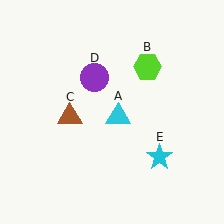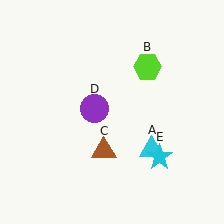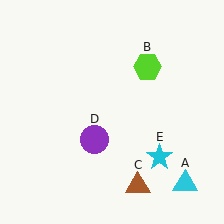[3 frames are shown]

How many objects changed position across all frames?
3 objects changed position: cyan triangle (object A), brown triangle (object C), purple circle (object D).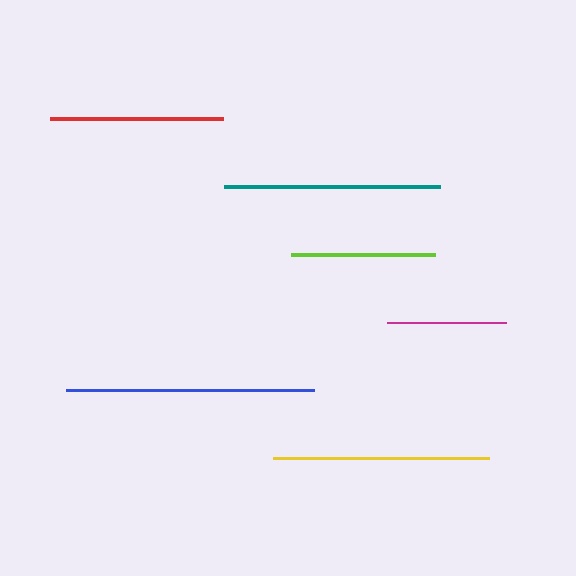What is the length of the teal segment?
The teal segment is approximately 216 pixels long.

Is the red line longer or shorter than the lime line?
The red line is longer than the lime line.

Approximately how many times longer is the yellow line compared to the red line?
The yellow line is approximately 1.2 times the length of the red line.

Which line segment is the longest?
The blue line is the longest at approximately 248 pixels.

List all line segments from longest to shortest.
From longest to shortest: blue, yellow, teal, red, lime, magenta.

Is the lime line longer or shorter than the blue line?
The blue line is longer than the lime line.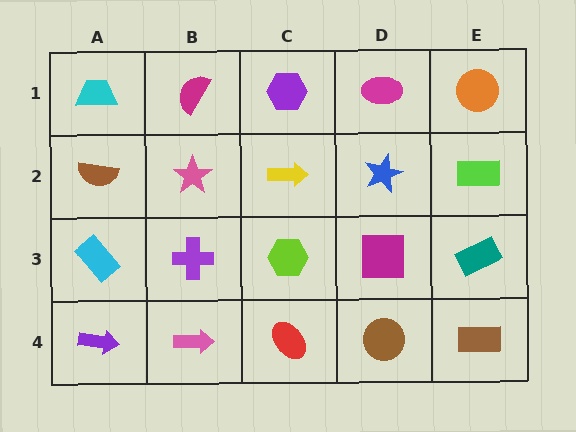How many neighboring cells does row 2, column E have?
3.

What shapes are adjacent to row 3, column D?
A blue star (row 2, column D), a brown circle (row 4, column D), a lime hexagon (row 3, column C), a teal rectangle (row 3, column E).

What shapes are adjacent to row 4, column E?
A teal rectangle (row 3, column E), a brown circle (row 4, column D).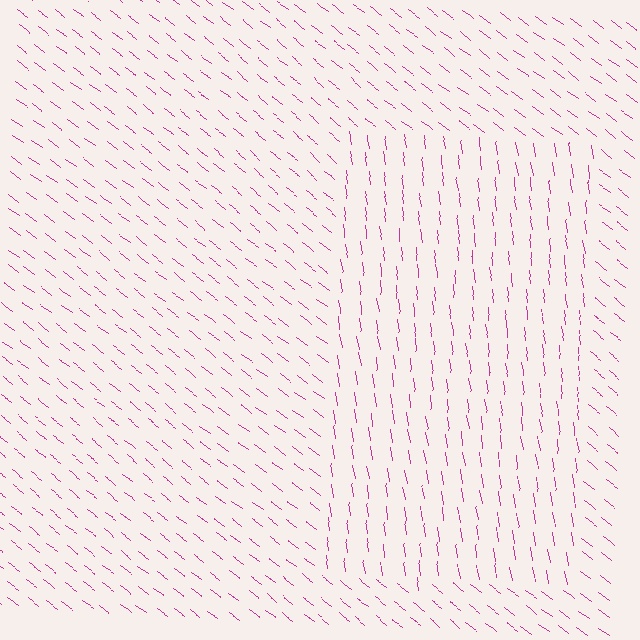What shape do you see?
I see a rectangle.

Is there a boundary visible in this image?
Yes, there is a texture boundary formed by a change in line orientation.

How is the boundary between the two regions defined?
The boundary is defined purely by a change in line orientation (approximately 45 degrees difference). All lines are the same color and thickness.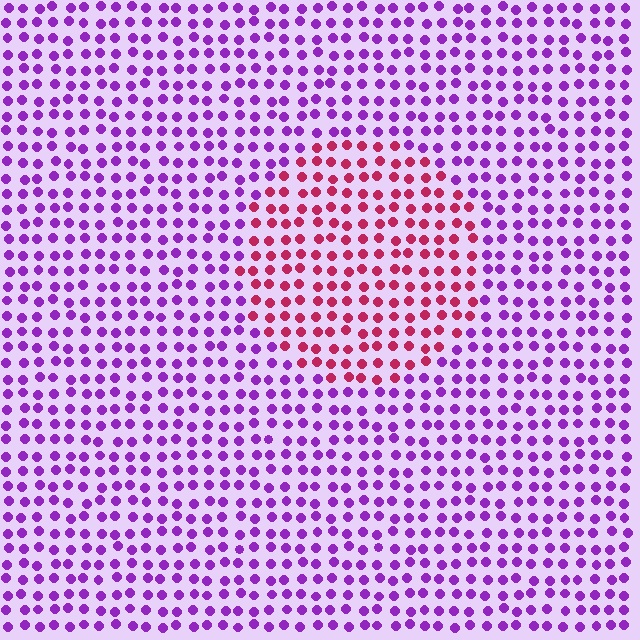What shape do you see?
I see a circle.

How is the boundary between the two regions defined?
The boundary is defined purely by a slight shift in hue (about 56 degrees). Spacing, size, and orientation are identical on both sides.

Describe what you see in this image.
The image is filled with small purple elements in a uniform arrangement. A circle-shaped region is visible where the elements are tinted to a slightly different hue, forming a subtle color boundary.